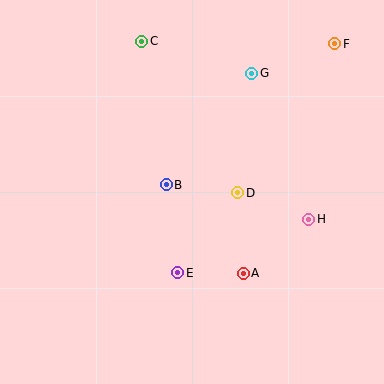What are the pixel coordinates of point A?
Point A is at (243, 273).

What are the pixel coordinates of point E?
Point E is at (178, 273).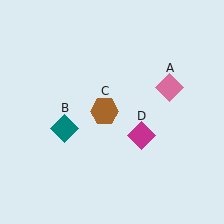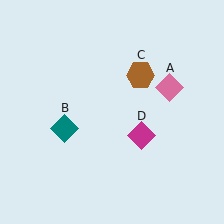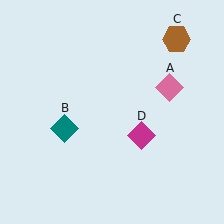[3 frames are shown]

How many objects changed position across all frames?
1 object changed position: brown hexagon (object C).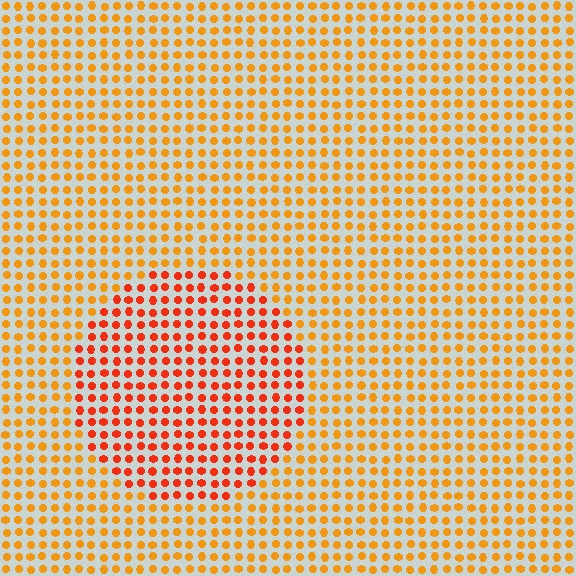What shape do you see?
I see a circle.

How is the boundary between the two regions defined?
The boundary is defined purely by a slight shift in hue (about 28 degrees). Spacing, size, and orientation are identical on both sides.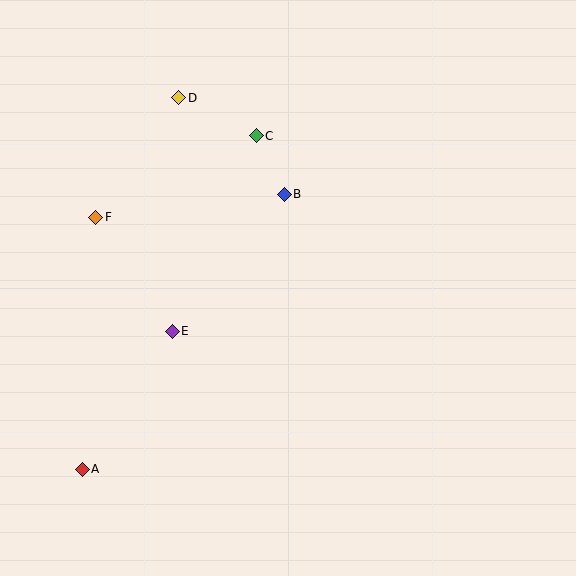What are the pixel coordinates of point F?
Point F is at (96, 217).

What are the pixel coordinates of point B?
Point B is at (284, 194).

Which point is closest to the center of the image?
Point B at (284, 194) is closest to the center.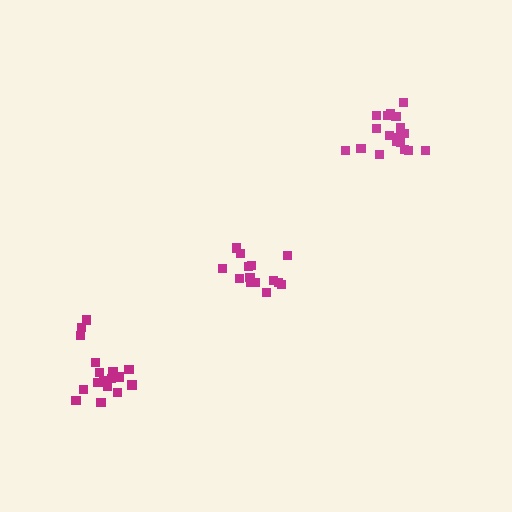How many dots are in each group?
Group 1: 19 dots, Group 2: 14 dots, Group 3: 17 dots (50 total).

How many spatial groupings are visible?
There are 3 spatial groupings.